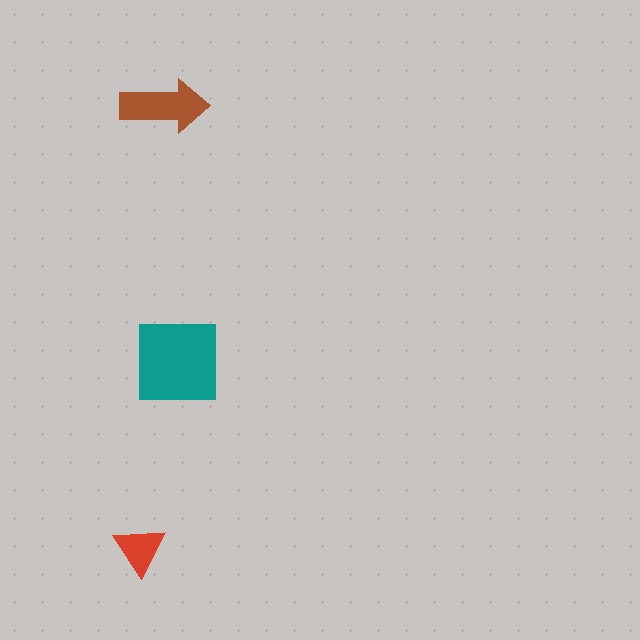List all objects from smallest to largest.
The red triangle, the brown arrow, the teal square.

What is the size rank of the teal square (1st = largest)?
1st.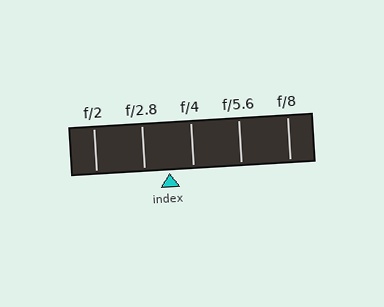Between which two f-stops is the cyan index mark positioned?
The index mark is between f/2.8 and f/4.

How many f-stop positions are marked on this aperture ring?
There are 5 f-stop positions marked.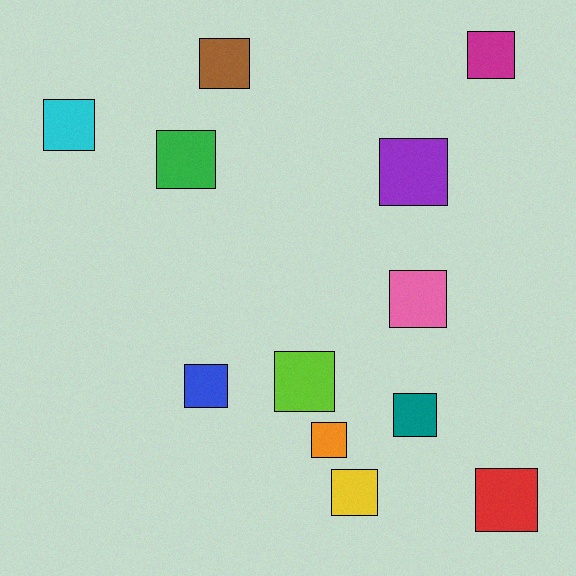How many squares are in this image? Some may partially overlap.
There are 12 squares.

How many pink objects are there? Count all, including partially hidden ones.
There is 1 pink object.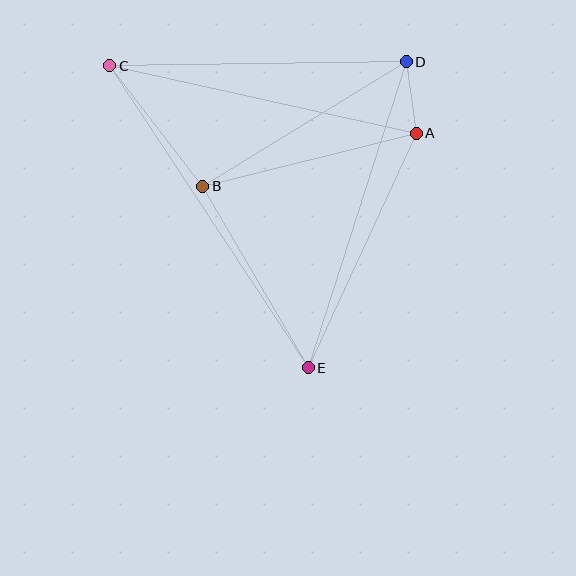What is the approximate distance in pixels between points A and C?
The distance between A and C is approximately 314 pixels.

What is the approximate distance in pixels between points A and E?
The distance between A and E is approximately 258 pixels.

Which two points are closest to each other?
Points A and D are closest to each other.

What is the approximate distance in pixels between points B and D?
The distance between B and D is approximately 239 pixels.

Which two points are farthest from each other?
Points C and E are farthest from each other.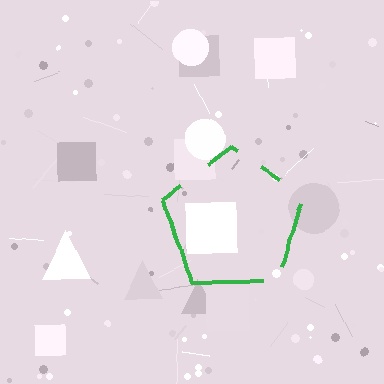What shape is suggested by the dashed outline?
The dashed outline suggests a pentagon.